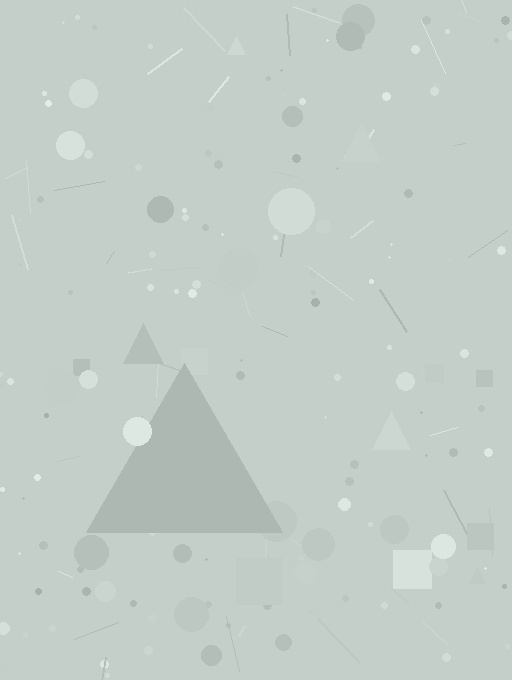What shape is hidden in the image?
A triangle is hidden in the image.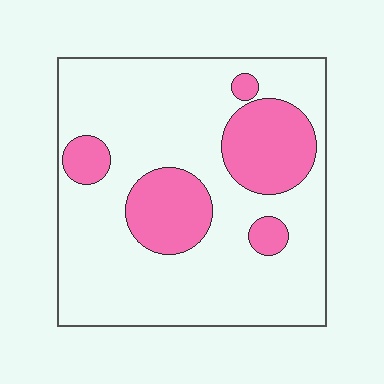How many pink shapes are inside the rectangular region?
5.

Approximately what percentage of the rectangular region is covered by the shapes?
Approximately 25%.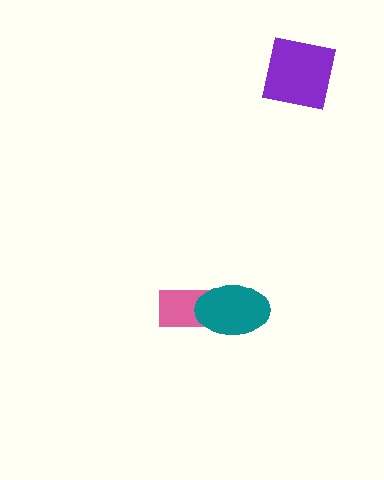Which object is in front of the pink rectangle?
The teal ellipse is in front of the pink rectangle.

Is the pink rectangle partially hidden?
Yes, it is partially covered by another shape.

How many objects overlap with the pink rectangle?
1 object overlaps with the pink rectangle.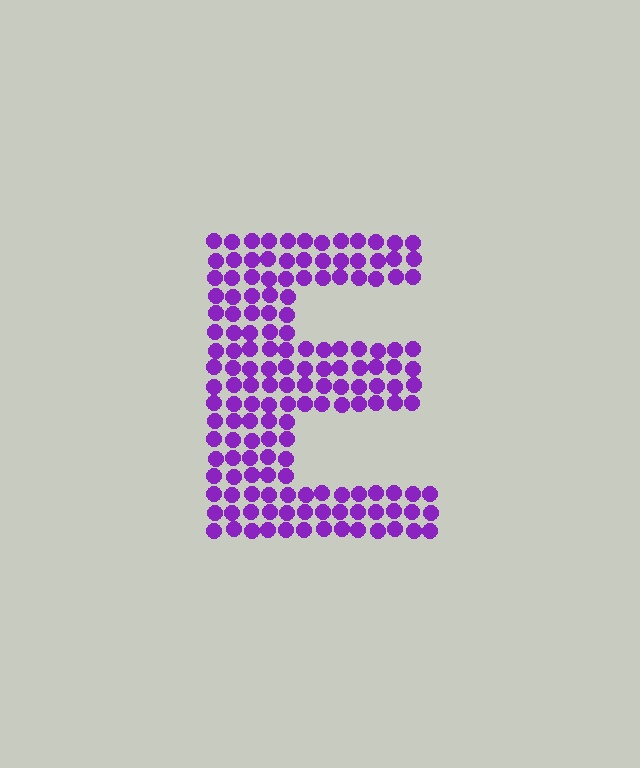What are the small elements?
The small elements are circles.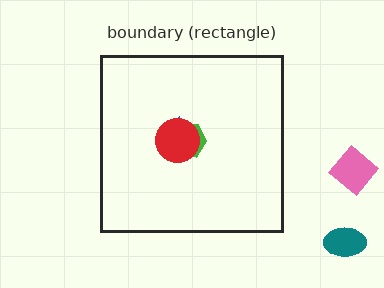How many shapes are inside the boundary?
3 inside, 2 outside.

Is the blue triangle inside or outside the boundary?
Inside.